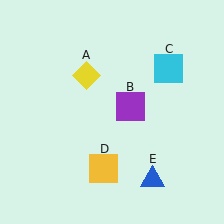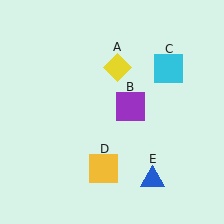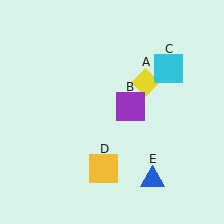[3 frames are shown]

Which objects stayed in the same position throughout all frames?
Purple square (object B) and cyan square (object C) and yellow square (object D) and blue triangle (object E) remained stationary.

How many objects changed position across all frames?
1 object changed position: yellow diamond (object A).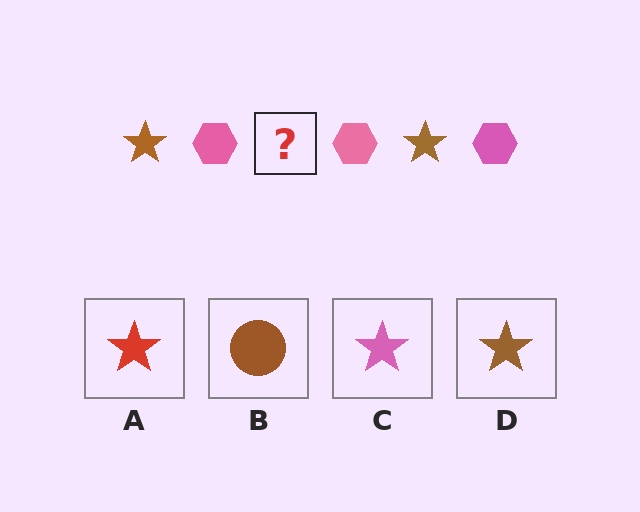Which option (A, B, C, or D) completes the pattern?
D.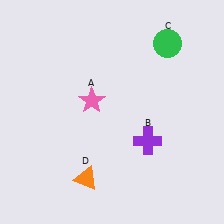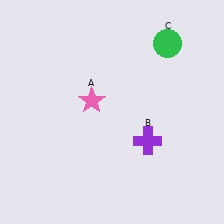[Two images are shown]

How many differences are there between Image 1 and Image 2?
There is 1 difference between the two images.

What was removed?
The orange triangle (D) was removed in Image 2.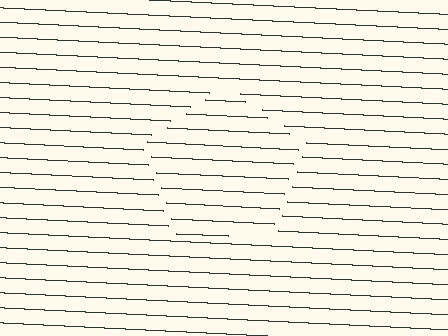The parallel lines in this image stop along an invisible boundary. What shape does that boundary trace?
An illusory pentagon. The interior of the shape contains the same grating, shifted by half a period — the contour is defined by the phase discontinuity where line-ends from the inner and outer gratings abut.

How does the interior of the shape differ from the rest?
The interior of the shape contains the same grating, shifted by half a period — the contour is defined by the phase discontinuity where line-ends from the inner and outer gratings abut.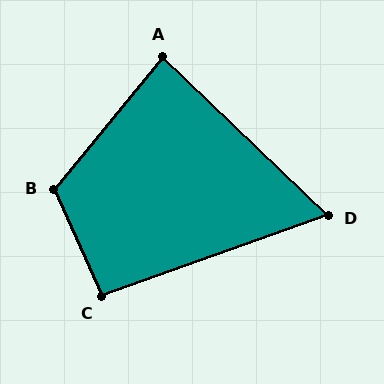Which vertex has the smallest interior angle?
D, at approximately 64 degrees.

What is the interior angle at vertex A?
Approximately 86 degrees (approximately right).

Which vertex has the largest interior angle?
B, at approximately 116 degrees.